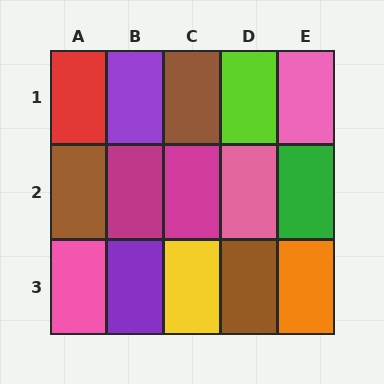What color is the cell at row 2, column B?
Magenta.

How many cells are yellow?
1 cell is yellow.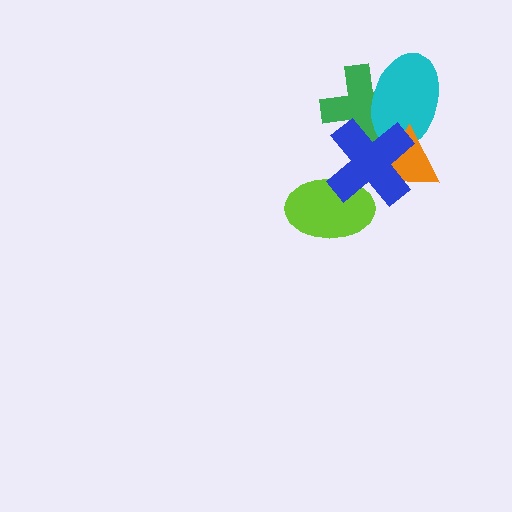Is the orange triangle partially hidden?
Yes, it is partially covered by another shape.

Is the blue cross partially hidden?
No, no other shape covers it.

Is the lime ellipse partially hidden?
Yes, it is partially covered by another shape.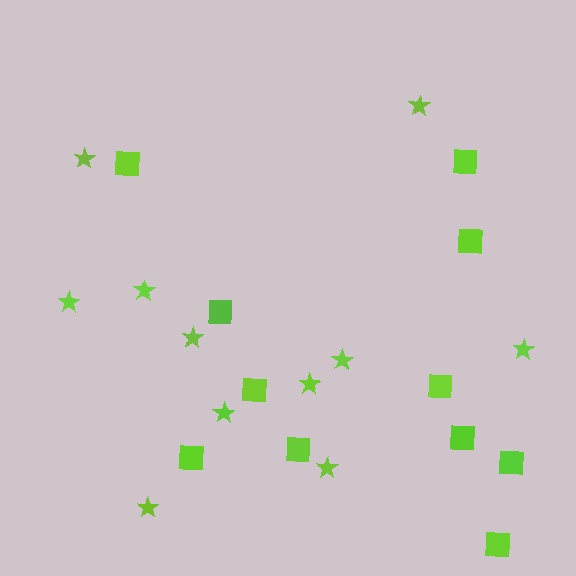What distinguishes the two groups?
There are 2 groups: one group of squares (11) and one group of stars (11).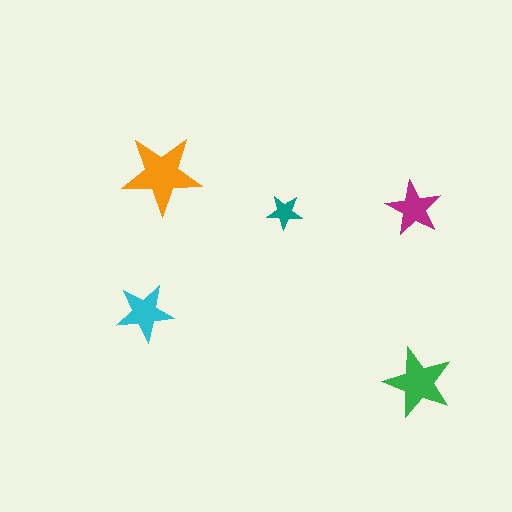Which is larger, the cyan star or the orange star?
The orange one.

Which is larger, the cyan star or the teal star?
The cyan one.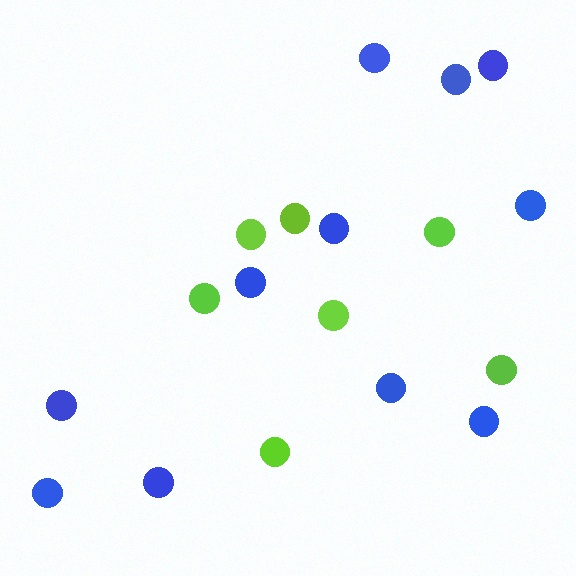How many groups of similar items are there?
There are 2 groups: one group of blue circles (11) and one group of lime circles (7).